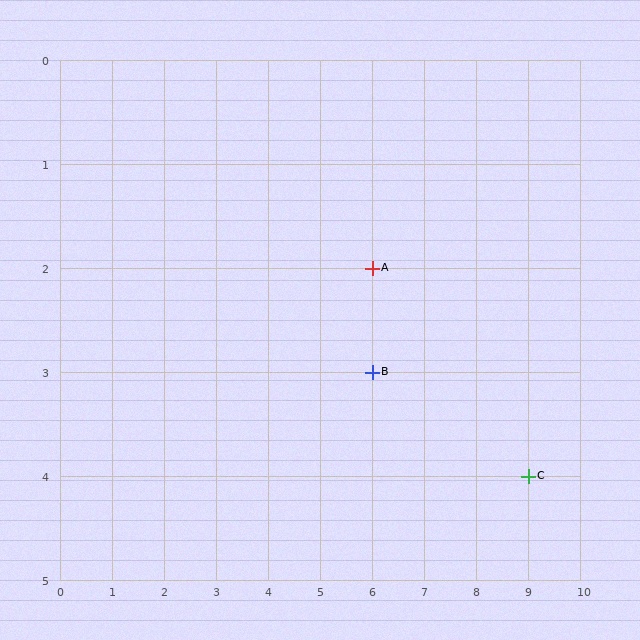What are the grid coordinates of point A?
Point A is at grid coordinates (6, 2).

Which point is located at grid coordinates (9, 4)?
Point C is at (9, 4).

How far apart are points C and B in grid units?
Points C and B are 3 columns and 1 row apart (about 3.2 grid units diagonally).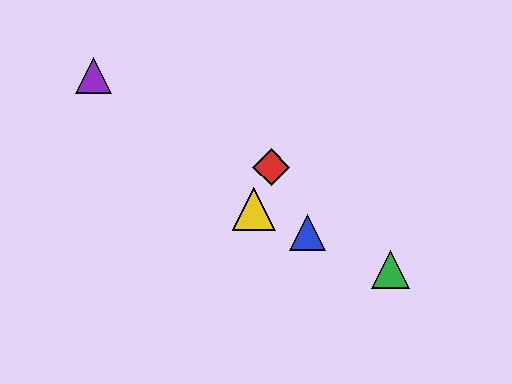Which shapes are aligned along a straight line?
The blue triangle, the green triangle, the yellow triangle are aligned along a straight line.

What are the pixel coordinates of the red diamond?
The red diamond is at (271, 167).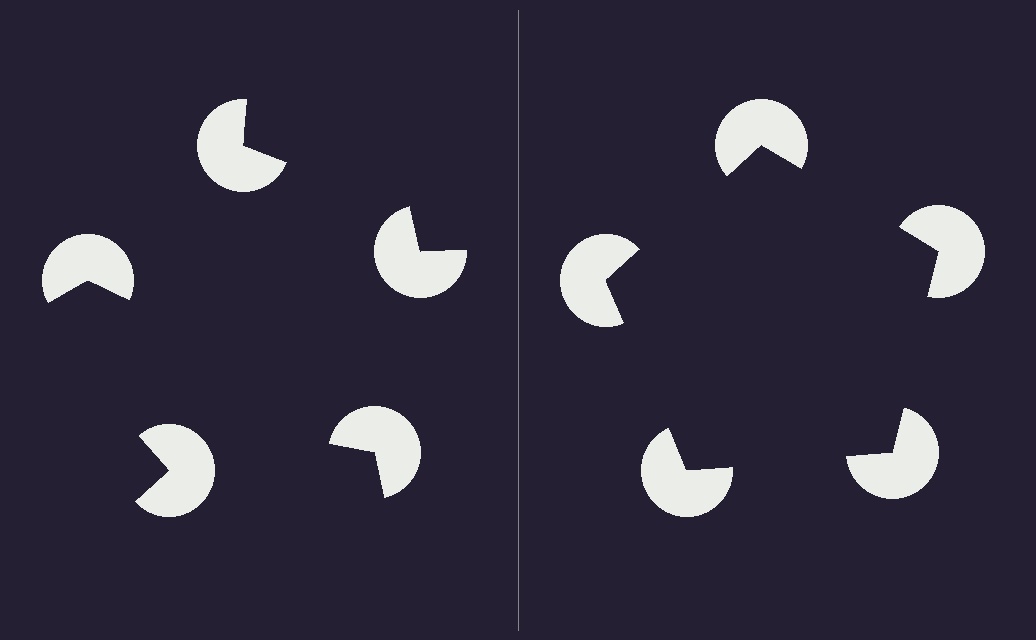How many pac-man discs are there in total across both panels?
10 — 5 on each side.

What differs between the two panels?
The pac-man discs are positioned identically on both sides; only the wedge orientations differ. On the right they align to a pentagon; on the left they are misaligned.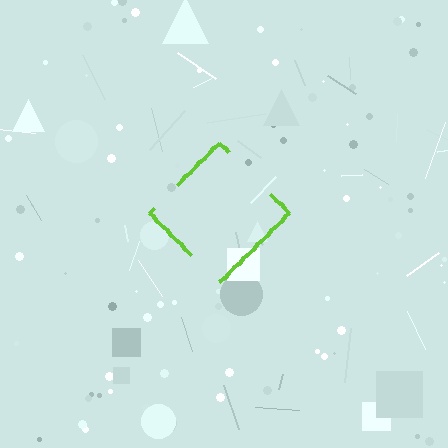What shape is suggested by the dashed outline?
The dashed outline suggests a diamond.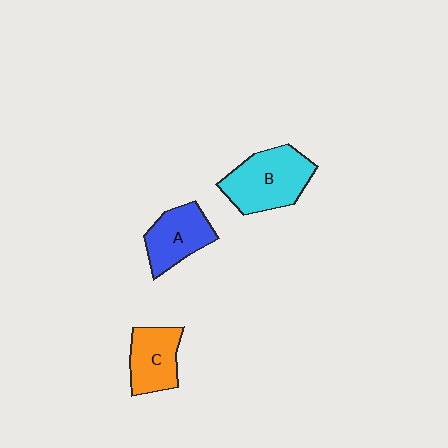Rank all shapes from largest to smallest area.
From largest to smallest: B (cyan), A (blue), C (orange).